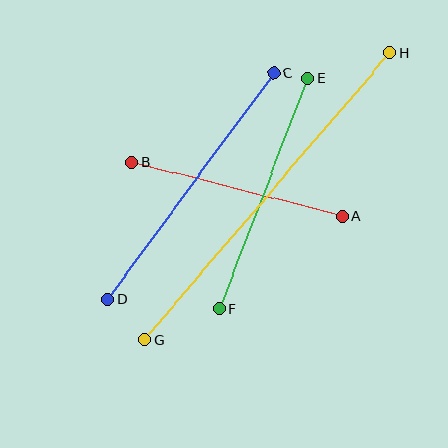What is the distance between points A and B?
The distance is approximately 217 pixels.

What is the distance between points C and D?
The distance is approximately 281 pixels.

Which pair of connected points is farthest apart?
Points G and H are farthest apart.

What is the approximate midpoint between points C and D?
The midpoint is at approximately (191, 186) pixels.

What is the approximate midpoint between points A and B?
The midpoint is at approximately (237, 189) pixels.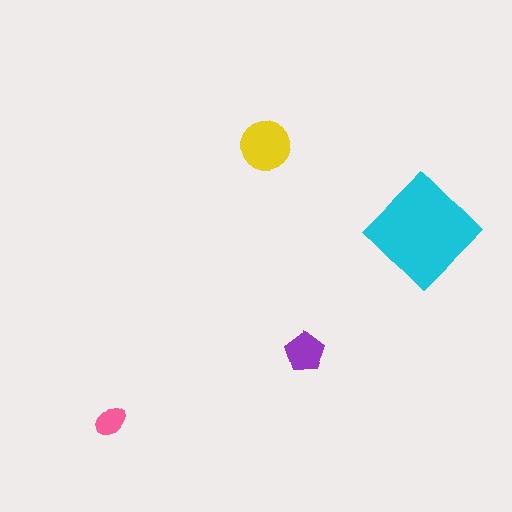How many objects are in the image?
There are 4 objects in the image.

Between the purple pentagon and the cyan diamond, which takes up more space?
The cyan diamond.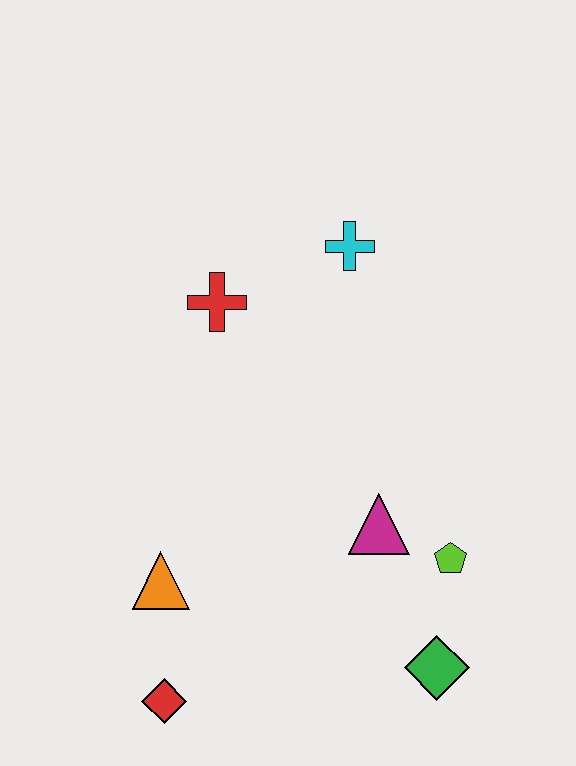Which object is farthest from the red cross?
The green diamond is farthest from the red cross.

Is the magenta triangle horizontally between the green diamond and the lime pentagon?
No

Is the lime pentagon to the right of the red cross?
Yes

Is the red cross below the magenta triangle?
No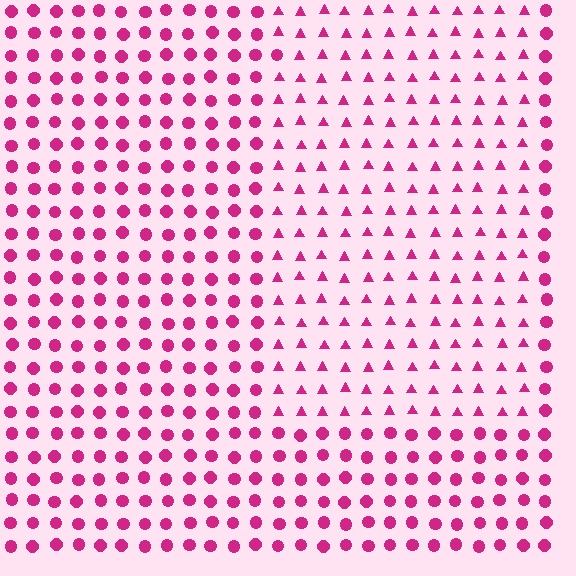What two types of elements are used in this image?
The image uses triangles inside the rectangle region and circles outside it.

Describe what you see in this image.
The image is filled with small magenta elements arranged in a uniform grid. A rectangle-shaped region contains triangles, while the surrounding area contains circles. The boundary is defined purely by the change in element shape.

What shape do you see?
I see a rectangle.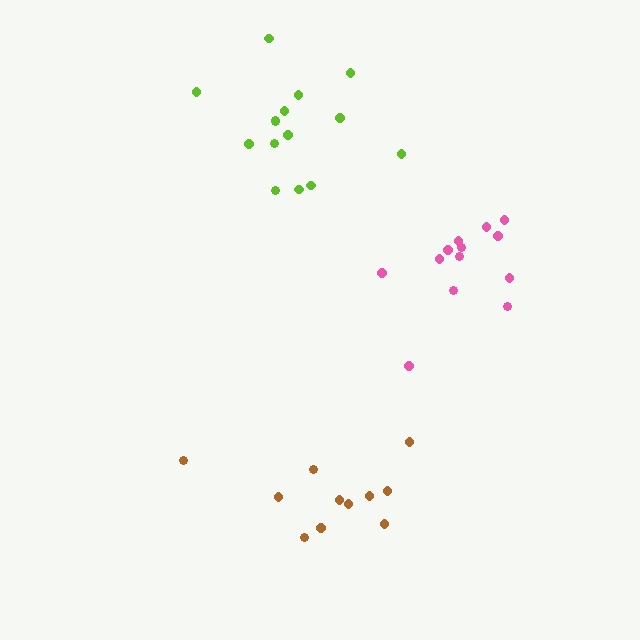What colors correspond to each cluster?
The clusters are colored: pink, brown, lime.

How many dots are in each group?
Group 1: 13 dots, Group 2: 11 dots, Group 3: 15 dots (39 total).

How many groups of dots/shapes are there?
There are 3 groups.